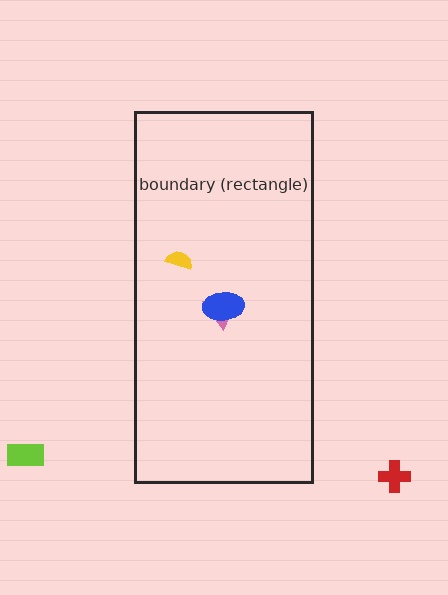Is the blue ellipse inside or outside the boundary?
Inside.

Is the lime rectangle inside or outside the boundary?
Outside.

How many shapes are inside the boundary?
3 inside, 2 outside.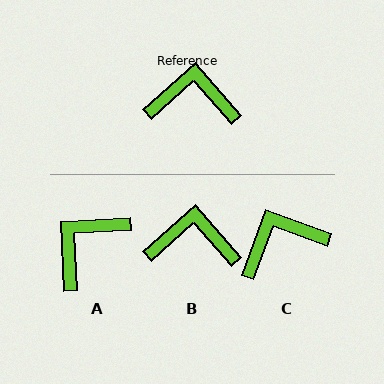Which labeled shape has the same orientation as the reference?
B.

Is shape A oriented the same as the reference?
No, it is off by about 51 degrees.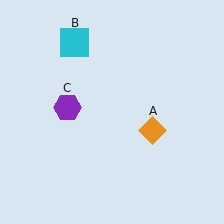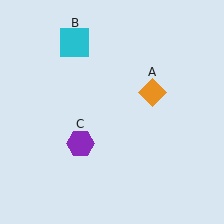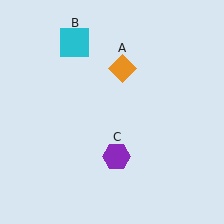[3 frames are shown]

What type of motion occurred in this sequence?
The orange diamond (object A), purple hexagon (object C) rotated counterclockwise around the center of the scene.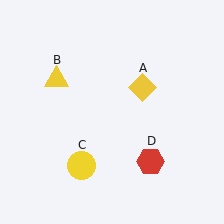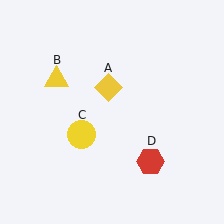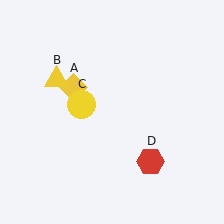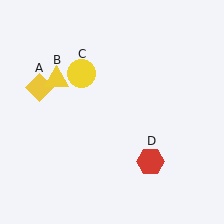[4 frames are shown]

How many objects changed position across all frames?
2 objects changed position: yellow diamond (object A), yellow circle (object C).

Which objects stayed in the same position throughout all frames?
Yellow triangle (object B) and red hexagon (object D) remained stationary.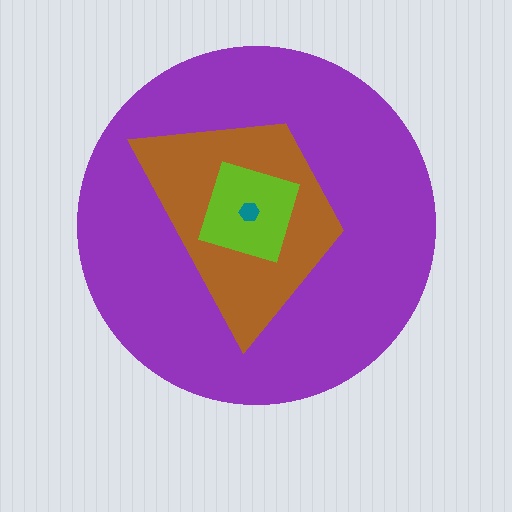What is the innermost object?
The teal hexagon.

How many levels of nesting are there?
4.